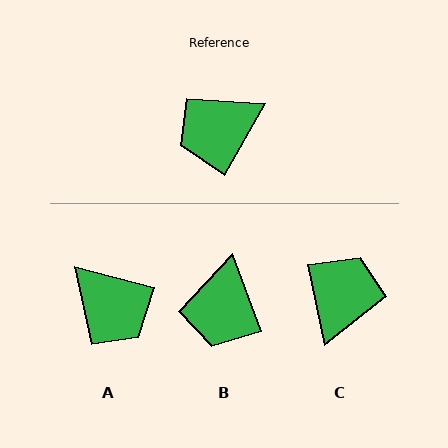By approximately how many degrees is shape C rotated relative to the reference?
Approximately 139 degrees clockwise.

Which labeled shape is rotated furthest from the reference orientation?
C, about 139 degrees away.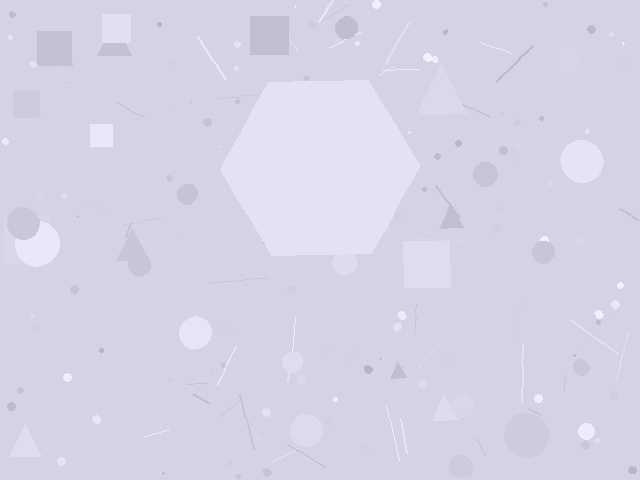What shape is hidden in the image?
A hexagon is hidden in the image.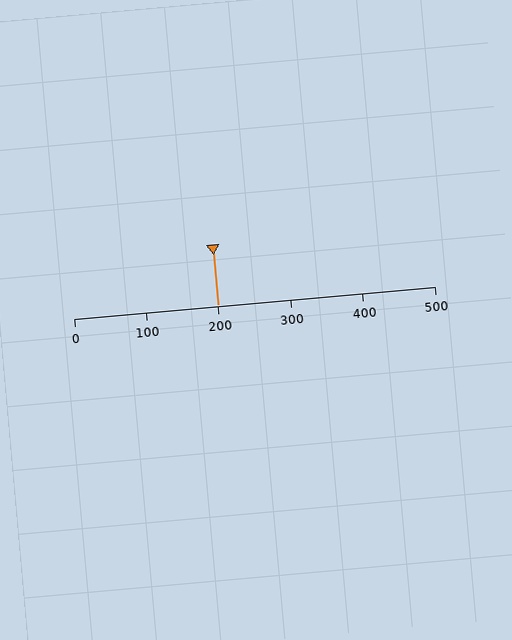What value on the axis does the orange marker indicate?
The marker indicates approximately 200.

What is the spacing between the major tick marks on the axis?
The major ticks are spaced 100 apart.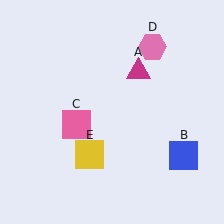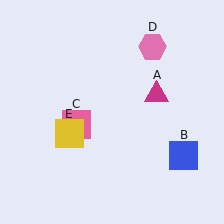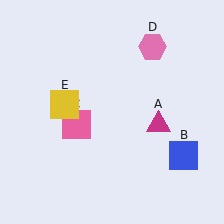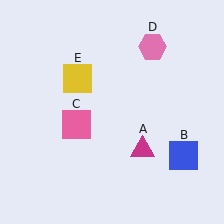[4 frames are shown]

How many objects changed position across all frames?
2 objects changed position: magenta triangle (object A), yellow square (object E).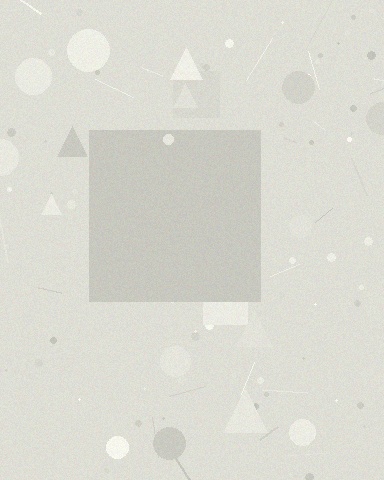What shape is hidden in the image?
A square is hidden in the image.